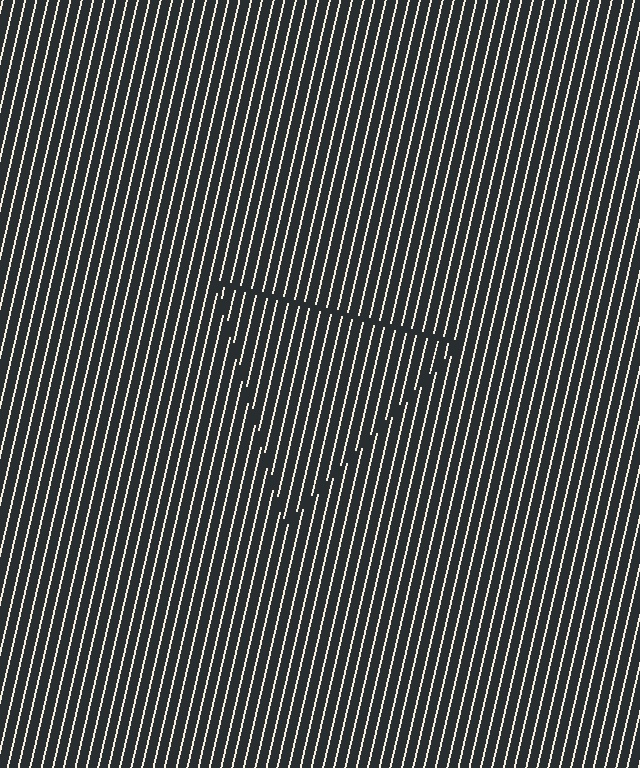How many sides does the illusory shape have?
3 sides — the line-ends trace a triangle.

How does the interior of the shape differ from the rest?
The interior of the shape contains the same grating, shifted by half a period — the contour is defined by the phase discontinuity where line-ends from the inner and outer gratings abut.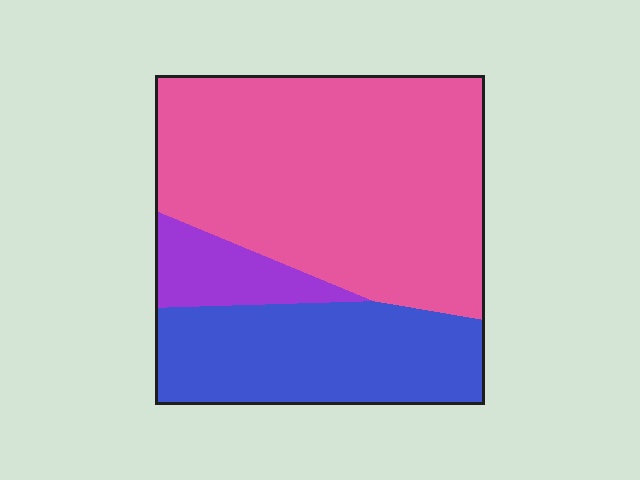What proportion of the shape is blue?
Blue covers 30% of the shape.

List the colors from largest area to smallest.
From largest to smallest: pink, blue, purple.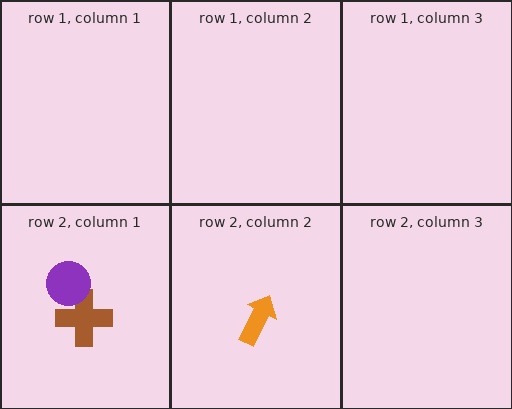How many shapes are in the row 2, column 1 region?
2.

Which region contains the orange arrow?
The row 2, column 2 region.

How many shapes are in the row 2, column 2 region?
1.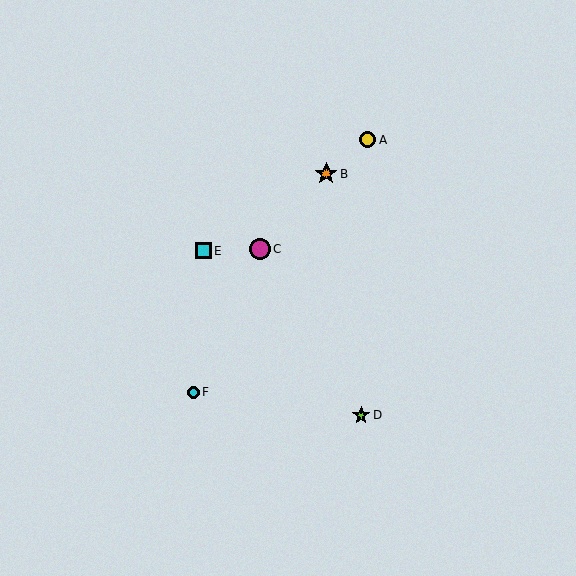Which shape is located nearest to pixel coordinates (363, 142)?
The yellow circle (labeled A) at (368, 140) is nearest to that location.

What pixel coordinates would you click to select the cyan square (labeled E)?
Click at (203, 251) to select the cyan square E.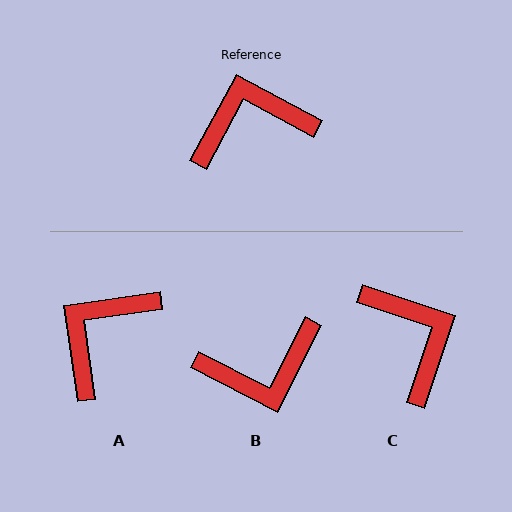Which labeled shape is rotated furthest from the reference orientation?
B, about 179 degrees away.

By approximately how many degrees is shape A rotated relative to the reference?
Approximately 36 degrees counter-clockwise.